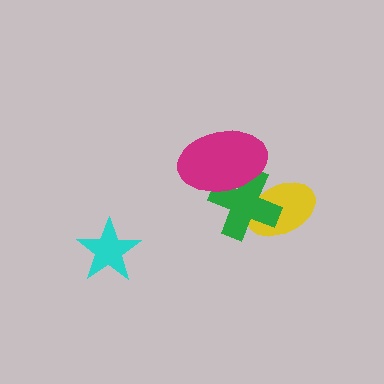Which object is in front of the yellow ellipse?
The green cross is in front of the yellow ellipse.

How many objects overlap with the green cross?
2 objects overlap with the green cross.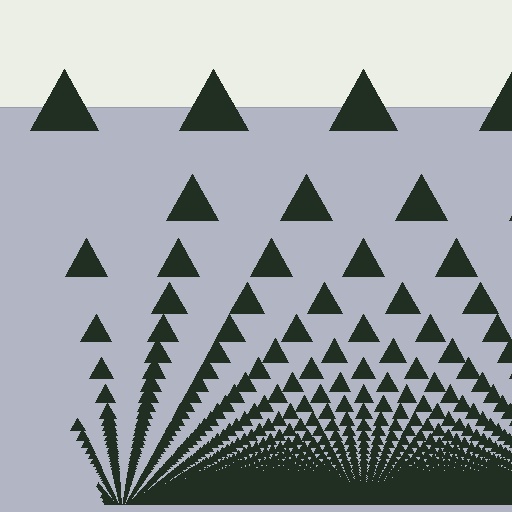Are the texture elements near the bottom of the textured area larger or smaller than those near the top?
Smaller. The gradient is inverted — elements near the bottom are smaller and denser.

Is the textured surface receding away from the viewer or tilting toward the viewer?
The surface appears to tilt toward the viewer. Texture elements get larger and sparser toward the top.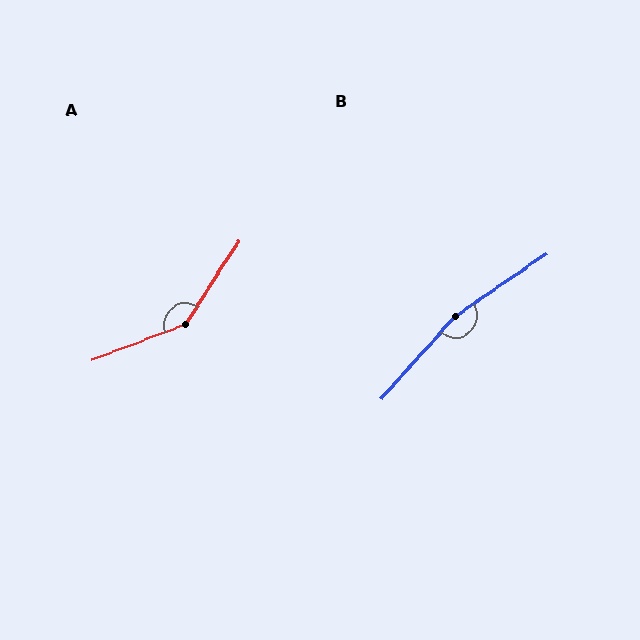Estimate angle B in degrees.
Approximately 166 degrees.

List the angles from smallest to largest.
A (143°), B (166°).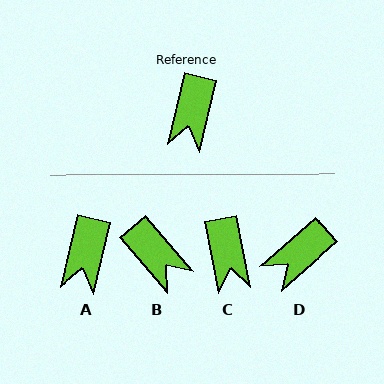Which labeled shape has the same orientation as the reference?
A.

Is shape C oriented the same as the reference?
No, it is off by about 24 degrees.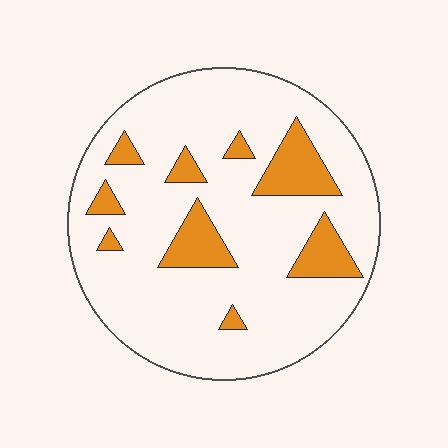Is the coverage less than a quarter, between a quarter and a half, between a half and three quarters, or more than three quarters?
Less than a quarter.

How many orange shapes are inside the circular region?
9.